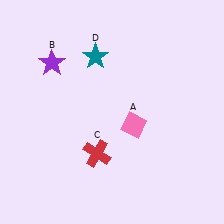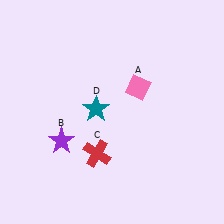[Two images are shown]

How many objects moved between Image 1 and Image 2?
3 objects moved between the two images.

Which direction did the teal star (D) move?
The teal star (D) moved down.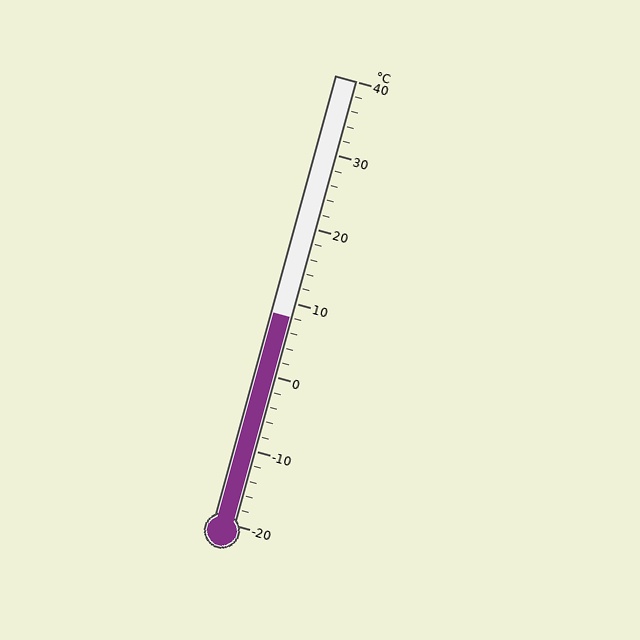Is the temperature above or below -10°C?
The temperature is above -10°C.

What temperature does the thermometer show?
The thermometer shows approximately 8°C.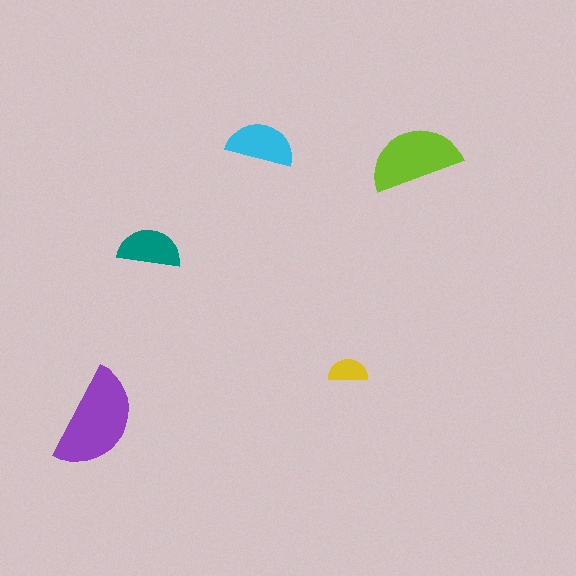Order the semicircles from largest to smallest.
the purple one, the lime one, the cyan one, the teal one, the yellow one.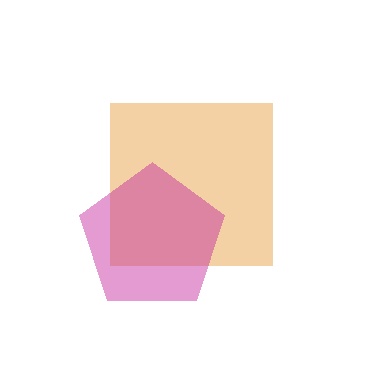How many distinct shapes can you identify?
There are 2 distinct shapes: an orange square, a magenta pentagon.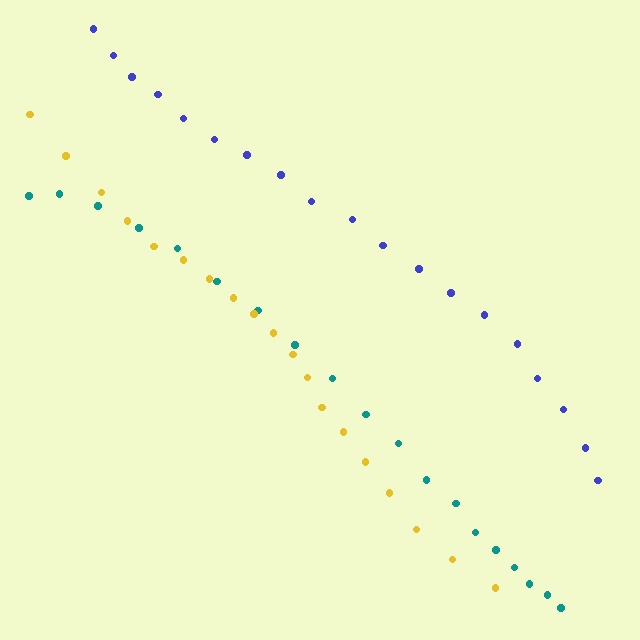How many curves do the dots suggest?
There are 3 distinct paths.